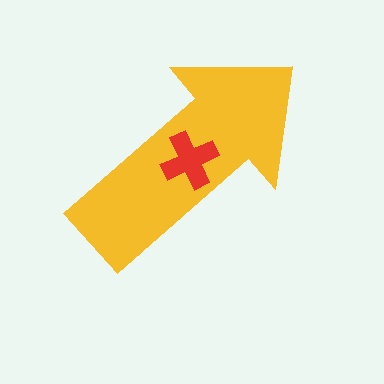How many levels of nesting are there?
2.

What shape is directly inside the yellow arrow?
The red cross.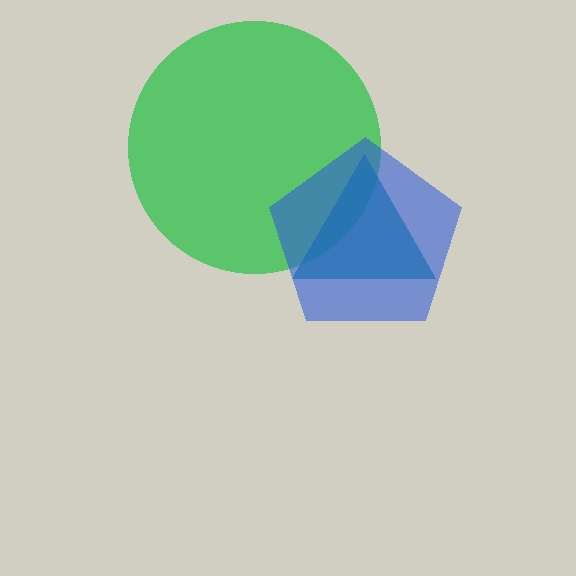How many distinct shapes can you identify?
There are 3 distinct shapes: a green circle, a teal triangle, a blue pentagon.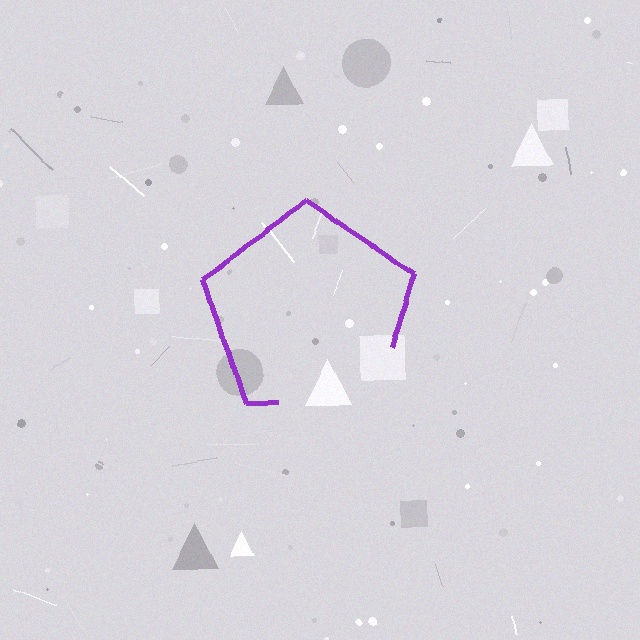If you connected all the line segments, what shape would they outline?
They would outline a pentagon.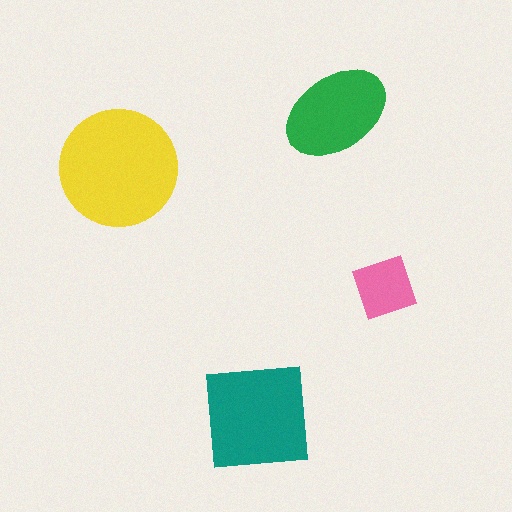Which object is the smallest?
The pink diamond.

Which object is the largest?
The yellow circle.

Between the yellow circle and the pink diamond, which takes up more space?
The yellow circle.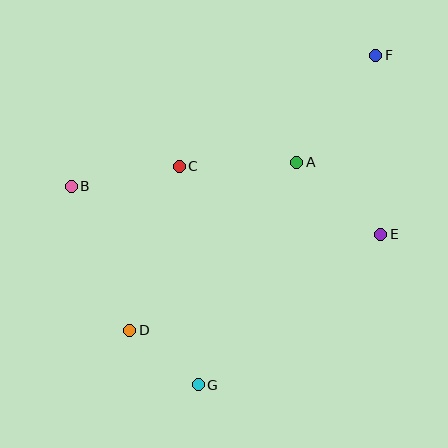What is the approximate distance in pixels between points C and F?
The distance between C and F is approximately 226 pixels.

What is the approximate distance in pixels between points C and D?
The distance between C and D is approximately 171 pixels.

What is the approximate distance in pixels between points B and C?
The distance between B and C is approximately 110 pixels.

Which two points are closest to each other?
Points D and G are closest to each other.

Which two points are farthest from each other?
Points F and G are farthest from each other.